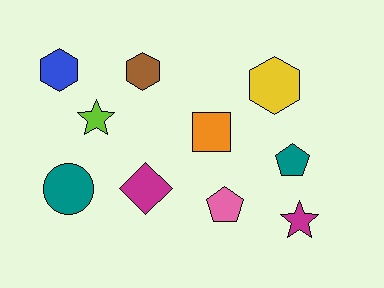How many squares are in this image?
There is 1 square.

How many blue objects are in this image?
There is 1 blue object.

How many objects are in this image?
There are 10 objects.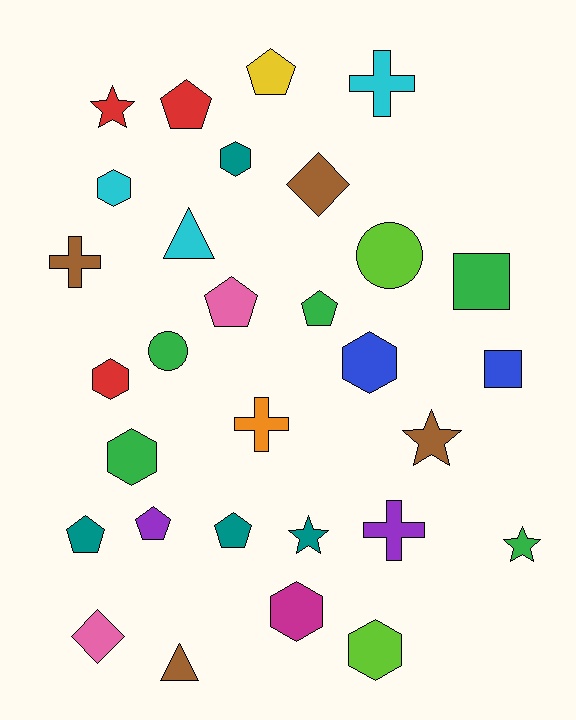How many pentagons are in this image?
There are 7 pentagons.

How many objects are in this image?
There are 30 objects.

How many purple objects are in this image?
There are 2 purple objects.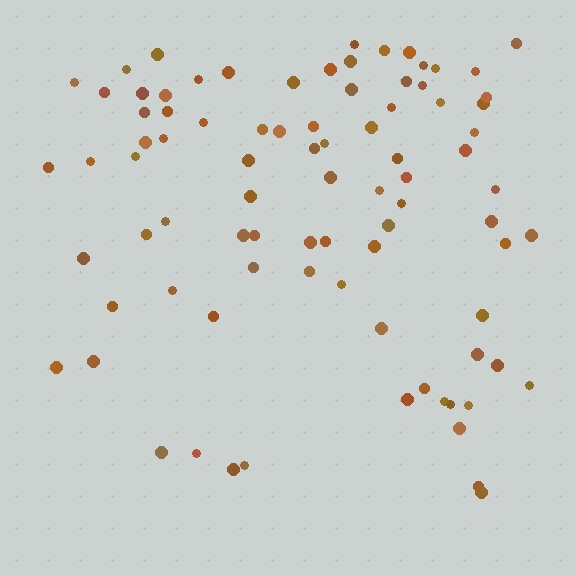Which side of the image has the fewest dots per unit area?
The bottom.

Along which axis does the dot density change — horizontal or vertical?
Vertical.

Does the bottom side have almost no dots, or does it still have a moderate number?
Still a moderate number, just noticeably fewer than the top.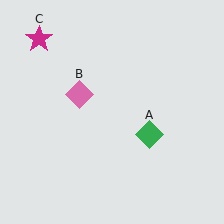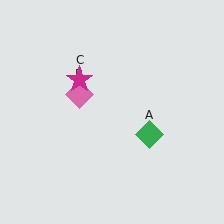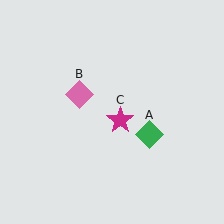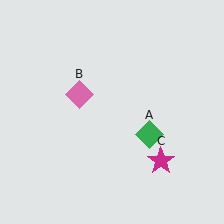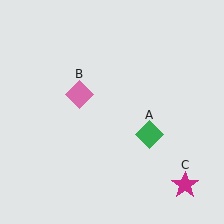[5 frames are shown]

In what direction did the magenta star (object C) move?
The magenta star (object C) moved down and to the right.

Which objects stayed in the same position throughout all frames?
Green diamond (object A) and pink diamond (object B) remained stationary.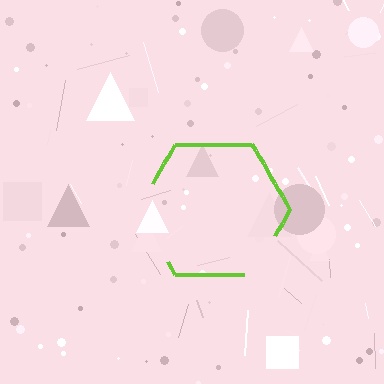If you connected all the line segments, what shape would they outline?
They would outline a hexagon.